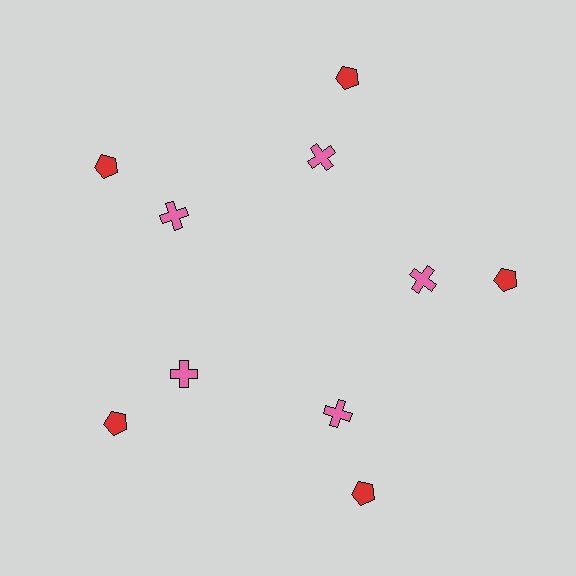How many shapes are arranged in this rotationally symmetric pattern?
There are 10 shapes, arranged in 5 groups of 2.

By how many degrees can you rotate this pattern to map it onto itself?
The pattern maps onto itself every 72 degrees of rotation.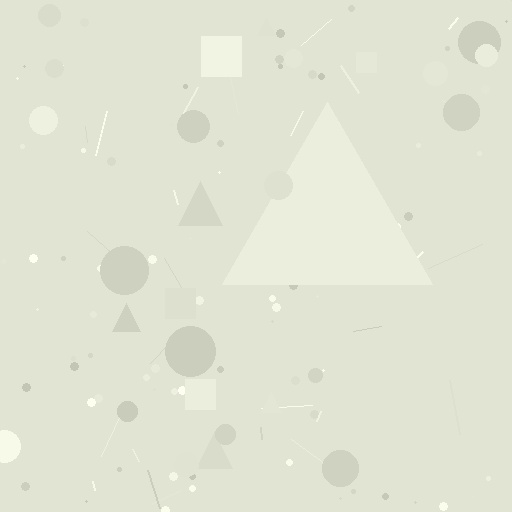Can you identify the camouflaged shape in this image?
The camouflaged shape is a triangle.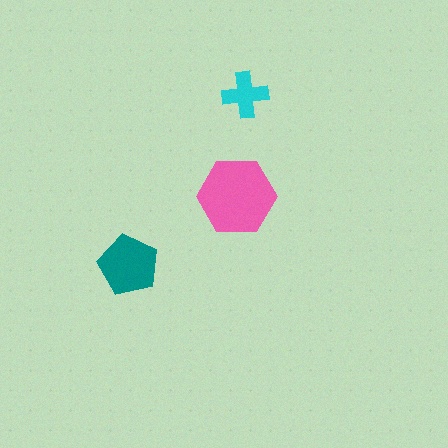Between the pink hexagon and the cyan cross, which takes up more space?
The pink hexagon.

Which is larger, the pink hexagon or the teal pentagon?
The pink hexagon.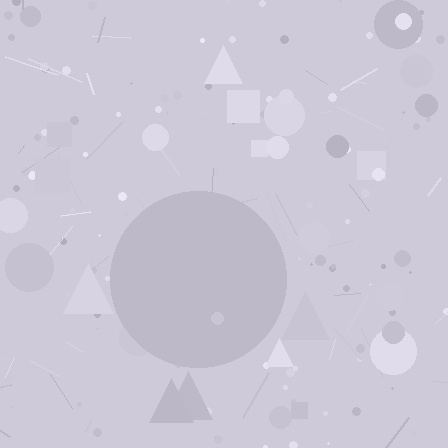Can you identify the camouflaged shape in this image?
The camouflaged shape is a circle.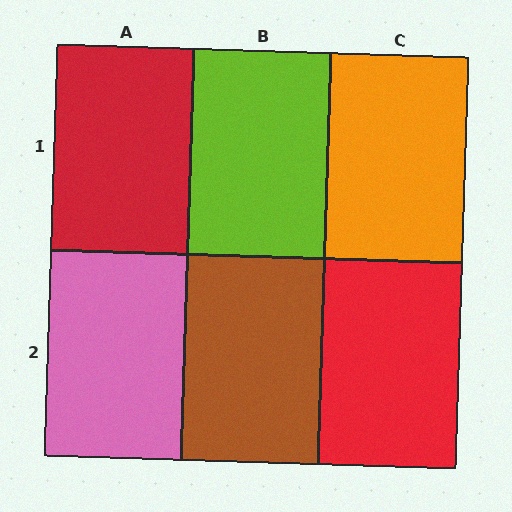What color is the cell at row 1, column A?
Red.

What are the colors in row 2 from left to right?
Pink, brown, red.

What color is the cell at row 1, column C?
Orange.